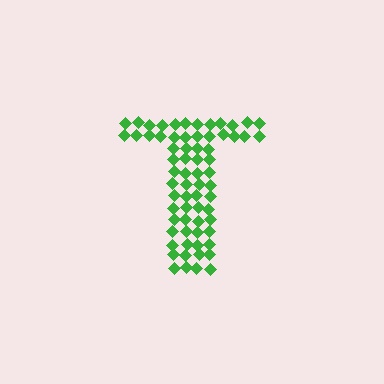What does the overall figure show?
The overall figure shows the letter T.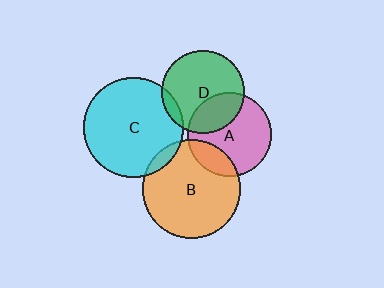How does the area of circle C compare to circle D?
Approximately 1.5 times.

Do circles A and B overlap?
Yes.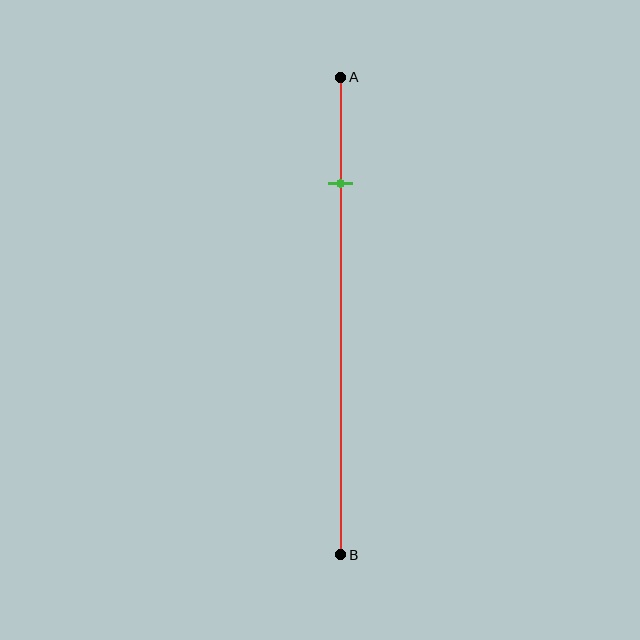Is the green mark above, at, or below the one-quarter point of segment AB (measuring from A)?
The green mark is approximately at the one-quarter point of segment AB.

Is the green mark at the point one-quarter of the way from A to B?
Yes, the mark is approximately at the one-quarter point.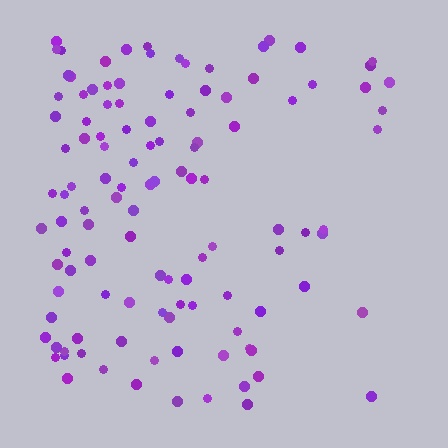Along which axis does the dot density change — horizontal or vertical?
Horizontal.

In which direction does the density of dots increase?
From right to left, with the left side densest.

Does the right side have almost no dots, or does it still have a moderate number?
Still a moderate number, just noticeably fewer than the left.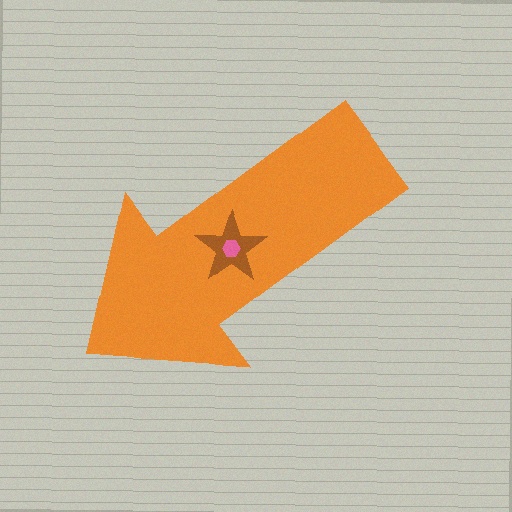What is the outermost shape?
The orange arrow.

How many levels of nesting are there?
3.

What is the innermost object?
The pink hexagon.